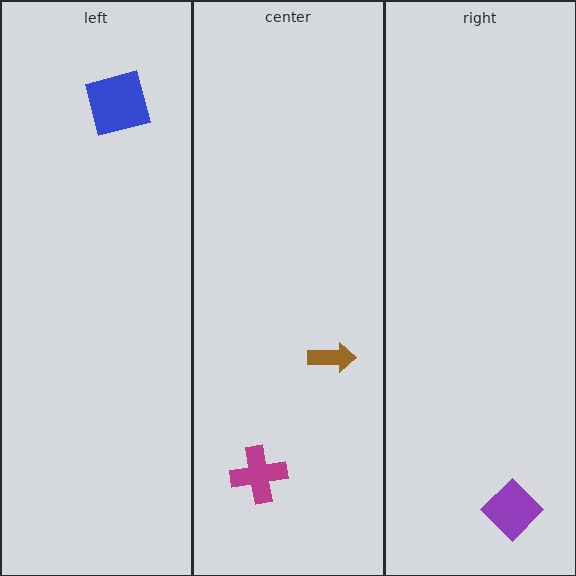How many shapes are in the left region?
1.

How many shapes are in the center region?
2.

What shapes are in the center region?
The brown arrow, the magenta cross.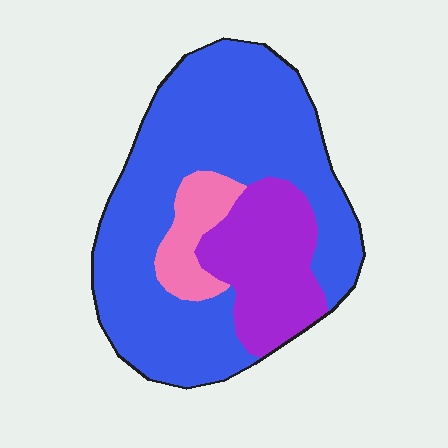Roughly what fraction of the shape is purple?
Purple covers around 20% of the shape.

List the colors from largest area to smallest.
From largest to smallest: blue, purple, pink.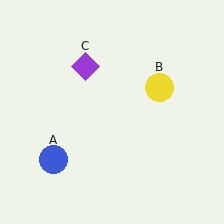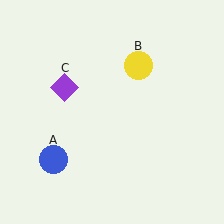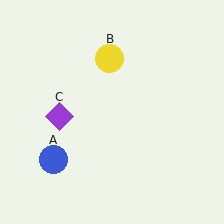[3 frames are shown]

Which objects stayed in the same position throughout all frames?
Blue circle (object A) remained stationary.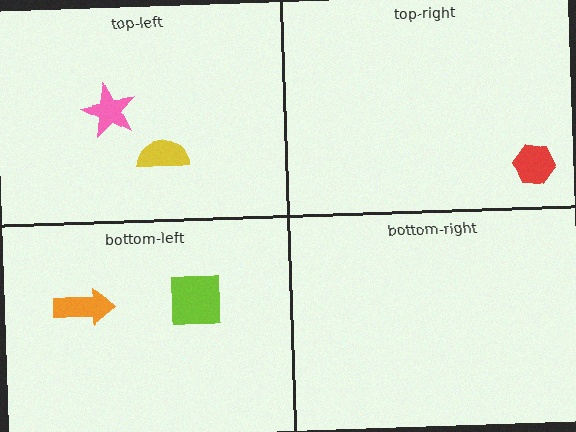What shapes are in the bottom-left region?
The orange arrow, the lime square.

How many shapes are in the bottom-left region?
2.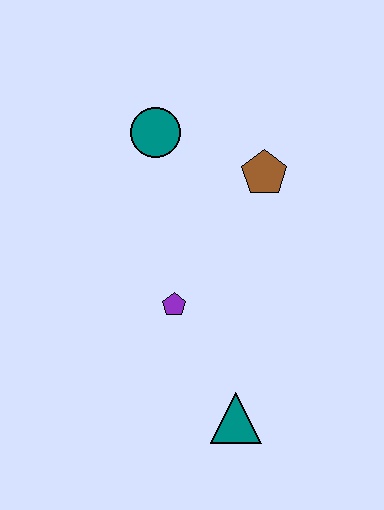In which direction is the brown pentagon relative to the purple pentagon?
The brown pentagon is above the purple pentagon.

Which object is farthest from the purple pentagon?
The teal circle is farthest from the purple pentagon.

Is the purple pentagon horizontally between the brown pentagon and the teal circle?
Yes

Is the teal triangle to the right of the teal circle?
Yes